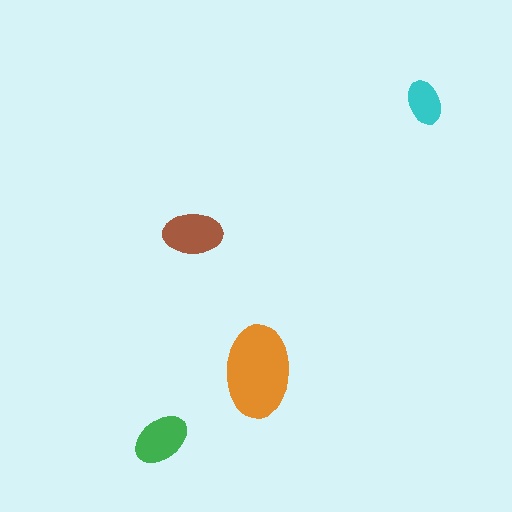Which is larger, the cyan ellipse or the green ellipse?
The green one.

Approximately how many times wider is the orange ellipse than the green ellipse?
About 1.5 times wider.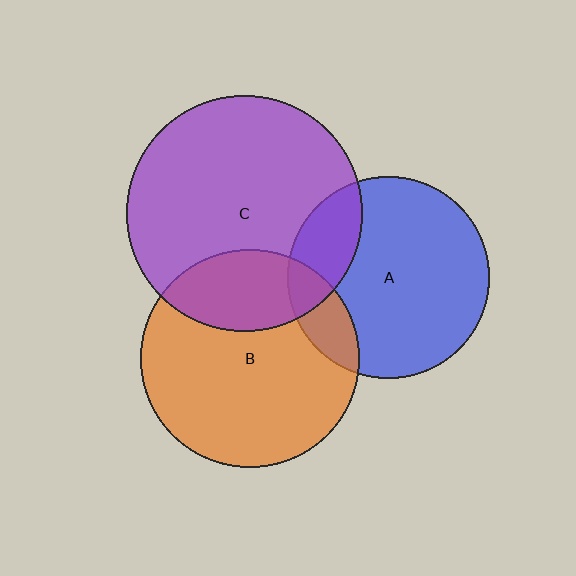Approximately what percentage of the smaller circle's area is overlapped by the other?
Approximately 15%.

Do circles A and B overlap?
Yes.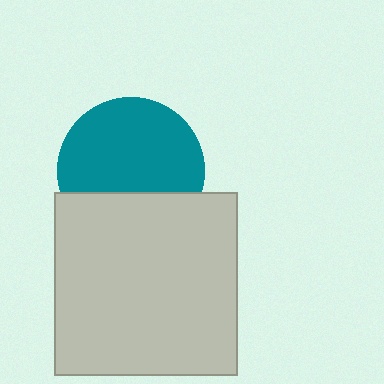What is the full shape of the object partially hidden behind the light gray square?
The partially hidden object is a teal circle.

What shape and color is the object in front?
The object in front is a light gray square.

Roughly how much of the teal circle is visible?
Most of it is visible (roughly 67%).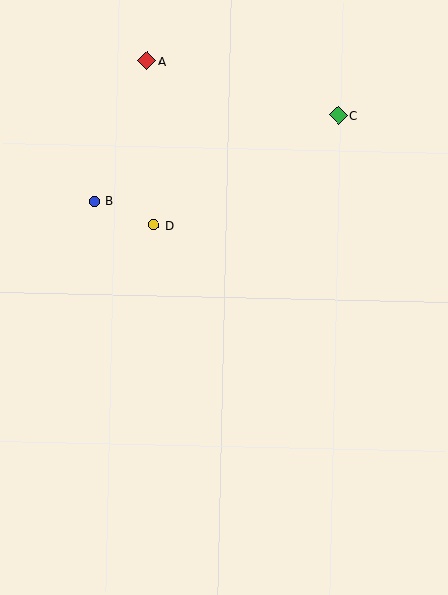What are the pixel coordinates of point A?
Point A is at (147, 61).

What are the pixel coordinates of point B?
Point B is at (94, 201).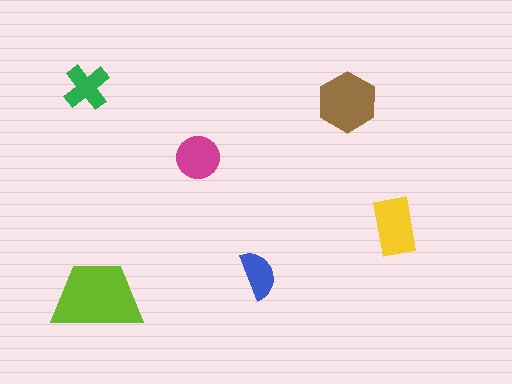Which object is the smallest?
The blue semicircle.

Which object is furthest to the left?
The green cross is leftmost.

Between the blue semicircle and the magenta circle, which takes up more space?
The magenta circle.